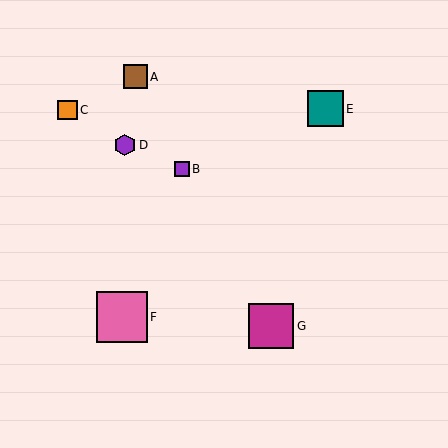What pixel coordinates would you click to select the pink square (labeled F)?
Click at (122, 317) to select the pink square F.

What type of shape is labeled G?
Shape G is a magenta square.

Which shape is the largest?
The pink square (labeled F) is the largest.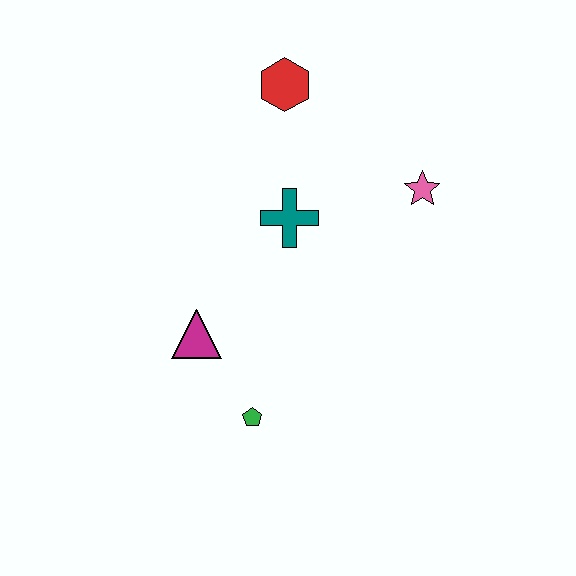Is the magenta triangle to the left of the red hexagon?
Yes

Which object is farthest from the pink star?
The green pentagon is farthest from the pink star.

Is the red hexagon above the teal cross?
Yes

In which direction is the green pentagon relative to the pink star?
The green pentagon is below the pink star.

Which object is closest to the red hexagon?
The teal cross is closest to the red hexagon.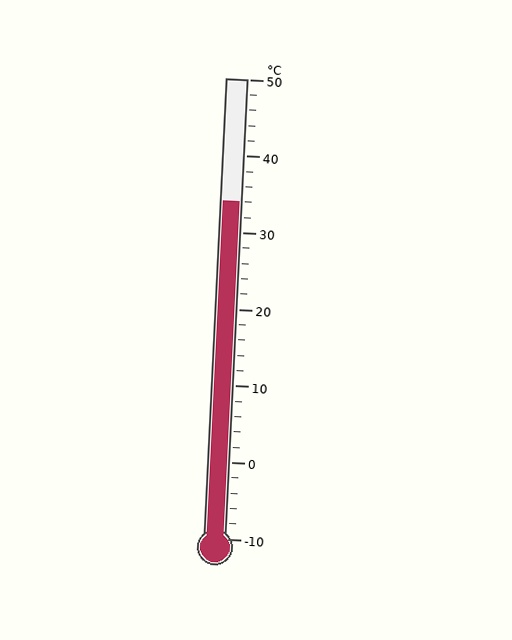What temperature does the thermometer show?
The thermometer shows approximately 34°C.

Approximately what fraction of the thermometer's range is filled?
The thermometer is filled to approximately 75% of its range.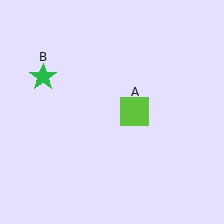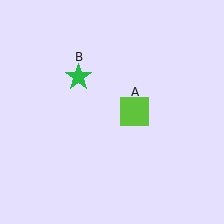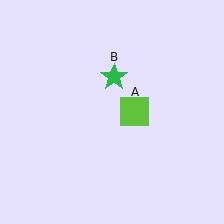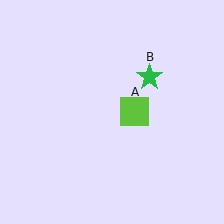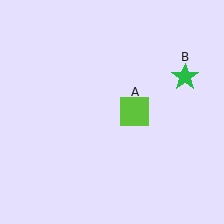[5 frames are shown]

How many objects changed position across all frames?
1 object changed position: green star (object B).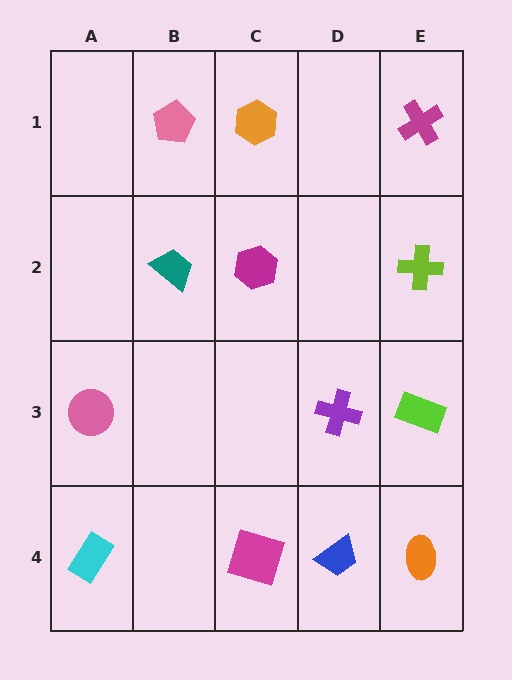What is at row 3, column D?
A purple cross.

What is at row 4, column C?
A magenta square.